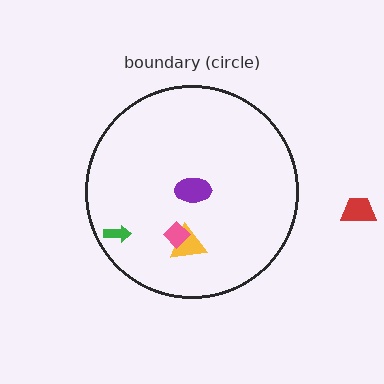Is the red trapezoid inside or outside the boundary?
Outside.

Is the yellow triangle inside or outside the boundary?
Inside.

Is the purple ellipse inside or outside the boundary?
Inside.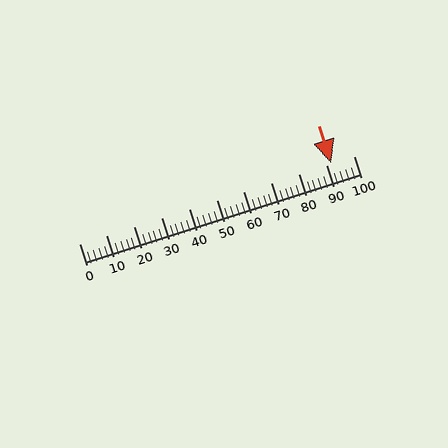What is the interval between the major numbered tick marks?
The major tick marks are spaced 10 units apart.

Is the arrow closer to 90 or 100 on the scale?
The arrow is closer to 90.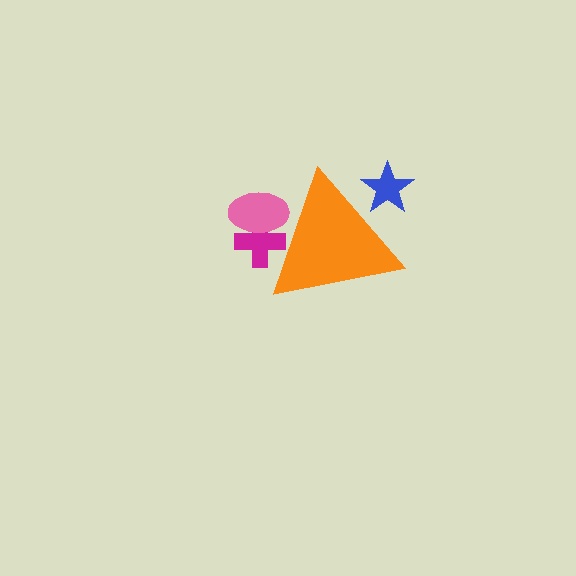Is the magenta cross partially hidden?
Yes, the magenta cross is partially hidden behind the orange triangle.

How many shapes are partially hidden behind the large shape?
3 shapes are partially hidden.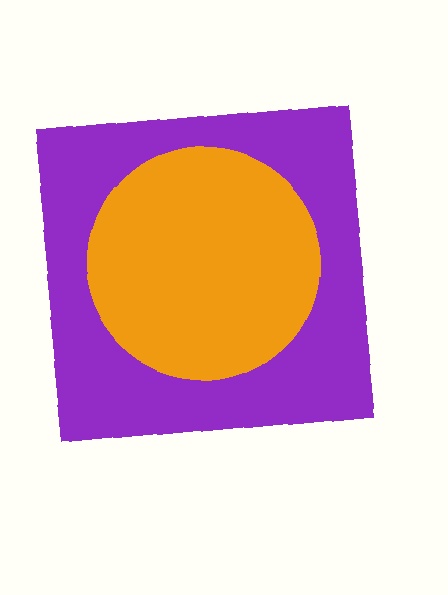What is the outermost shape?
The purple square.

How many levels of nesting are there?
2.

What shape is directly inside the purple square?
The orange circle.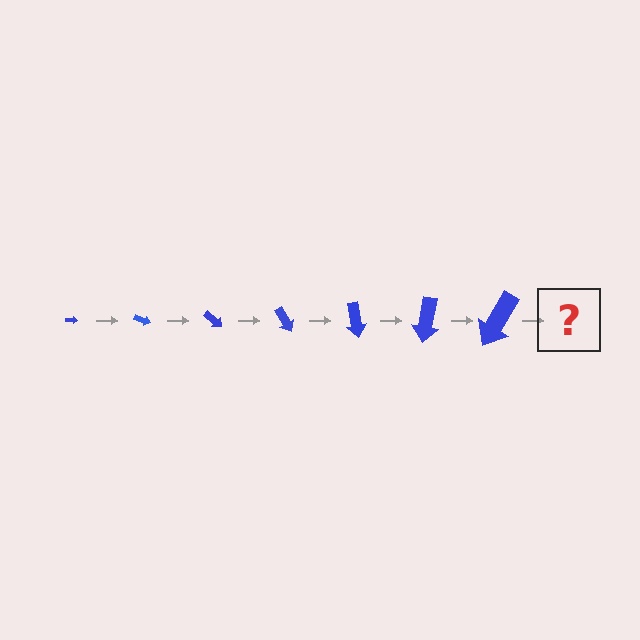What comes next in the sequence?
The next element should be an arrow, larger than the previous one and rotated 140 degrees from the start.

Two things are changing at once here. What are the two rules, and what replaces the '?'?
The two rules are that the arrow grows larger each step and it rotates 20 degrees each step. The '?' should be an arrow, larger than the previous one and rotated 140 degrees from the start.